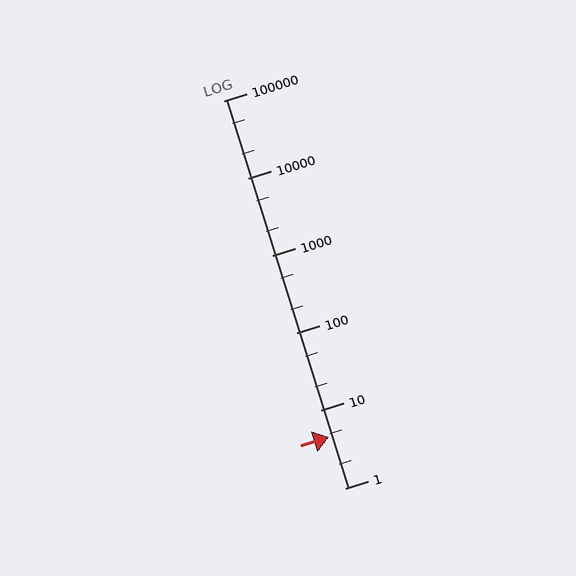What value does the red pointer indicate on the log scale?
The pointer indicates approximately 4.6.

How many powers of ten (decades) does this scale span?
The scale spans 5 decades, from 1 to 100000.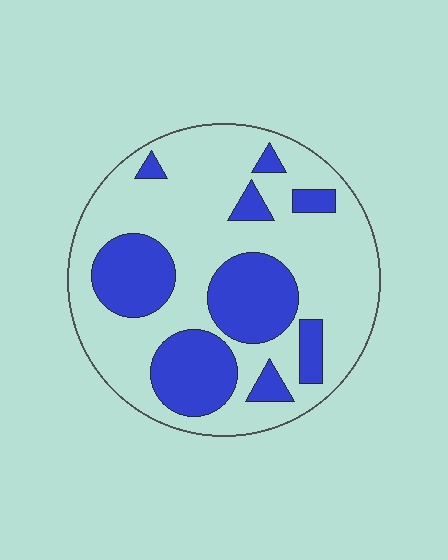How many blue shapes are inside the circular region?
9.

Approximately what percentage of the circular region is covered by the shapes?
Approximately 30%.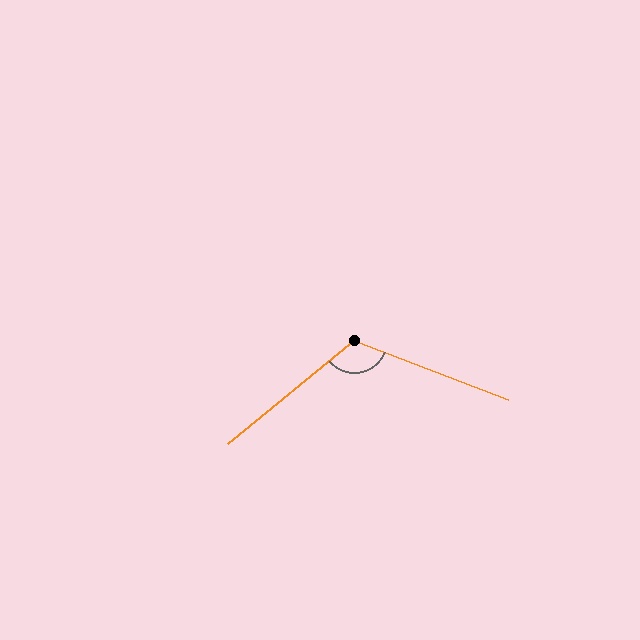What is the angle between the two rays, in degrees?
Approximately 120 degrees.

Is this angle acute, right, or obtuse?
It is obtuse.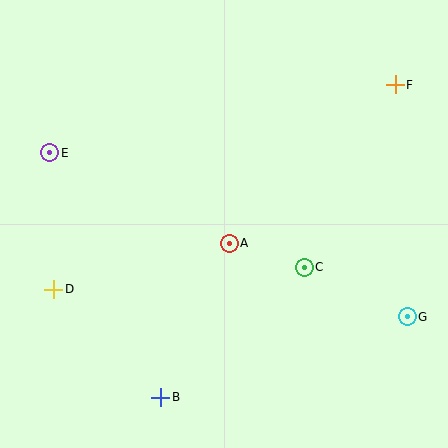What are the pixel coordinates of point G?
Point G is at (407, 317).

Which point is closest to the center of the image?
Point A at (229, 243) is closest to the center.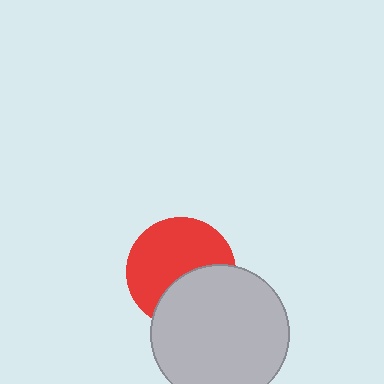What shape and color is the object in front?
The object in front is a light gray circle.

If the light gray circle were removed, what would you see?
You would see the complete red circle.